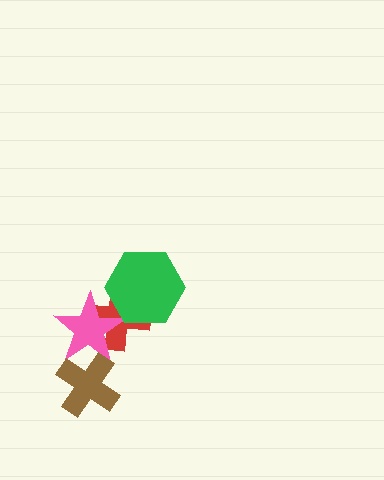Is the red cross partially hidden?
Yes, it is partially covered by another shape.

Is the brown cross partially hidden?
No, no other shape covers it.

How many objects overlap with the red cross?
2 objects overlap with the red cross.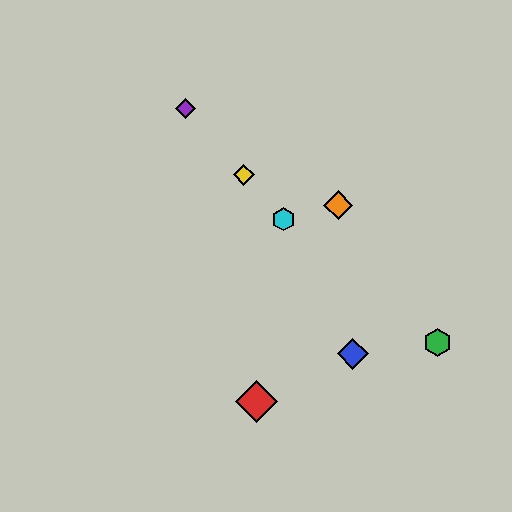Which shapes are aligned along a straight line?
The yellow diamond, the purple diamond, the cyan hexagon are aligned along a straight line.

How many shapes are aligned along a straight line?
3 shapes (the yellow diamond, the purple diamond, the cyan hexagon) are aligned along a straight line.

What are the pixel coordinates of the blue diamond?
The blue diamond is at (353, 354).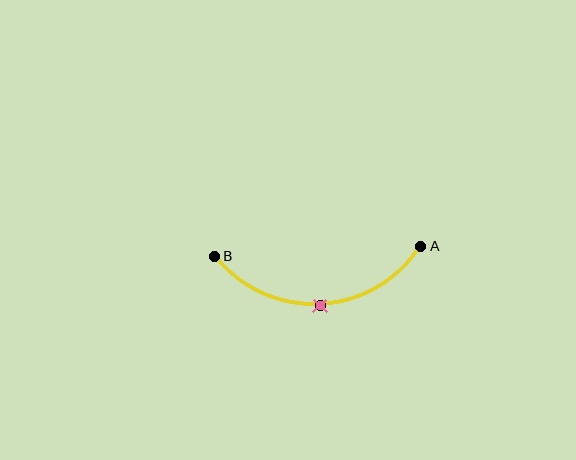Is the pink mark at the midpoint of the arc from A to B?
Yes. The pink mark lies on the arc at equal arc-length from both A and B — it is the arc midpoint.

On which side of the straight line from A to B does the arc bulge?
The arc bulges below the straight line connecting A and B.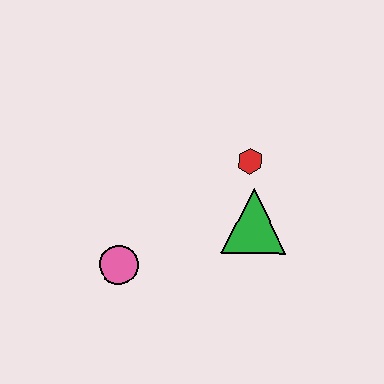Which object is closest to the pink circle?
The green triangle is closest to the pink circle.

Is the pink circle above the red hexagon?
No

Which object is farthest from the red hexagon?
The pink circle is farthest from the red hexagon.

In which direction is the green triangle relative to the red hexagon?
The green triangle is below the red hexagon.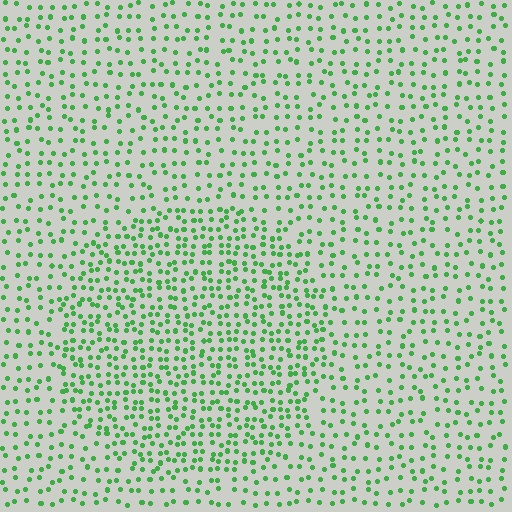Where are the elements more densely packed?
The elements are more densely packed inside the circle boundary.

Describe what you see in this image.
The image contains small green elements arranged at two different densities. A circle-shaped region is visible where the elements are more densely packed than the surrounding area.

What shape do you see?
I see a circle.